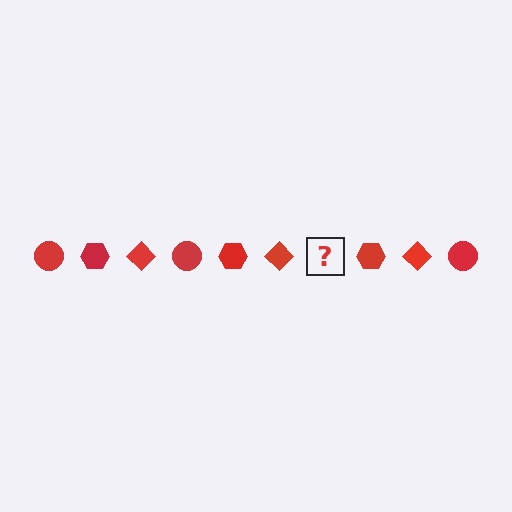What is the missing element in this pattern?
The missing element is a red circle.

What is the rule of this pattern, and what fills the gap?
The rule is that the pattern cycles through circle, hexagon, diamond shapes in red. The gap should be filled with a red circle.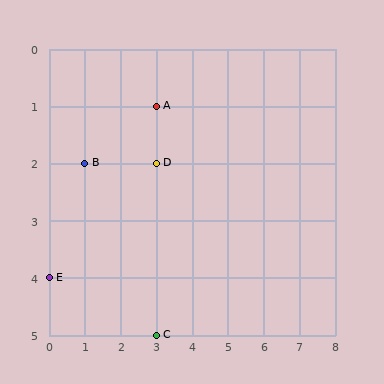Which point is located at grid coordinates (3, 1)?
Point A is at (3, 1).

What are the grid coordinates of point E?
Point E is at grid coordinates (0, 4).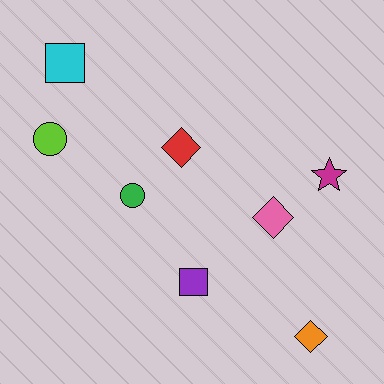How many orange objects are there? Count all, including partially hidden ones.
There is 1 orange object.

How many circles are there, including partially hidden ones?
There are 2 circles.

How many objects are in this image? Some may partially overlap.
There are 8 objects.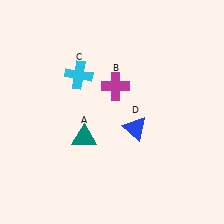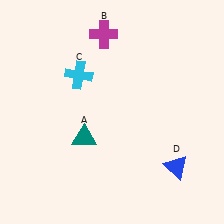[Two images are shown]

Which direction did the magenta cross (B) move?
The magenta cross (B) moved up.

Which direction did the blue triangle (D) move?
The blue triangle (D) moved right.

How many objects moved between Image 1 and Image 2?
2 objects moved between the two images.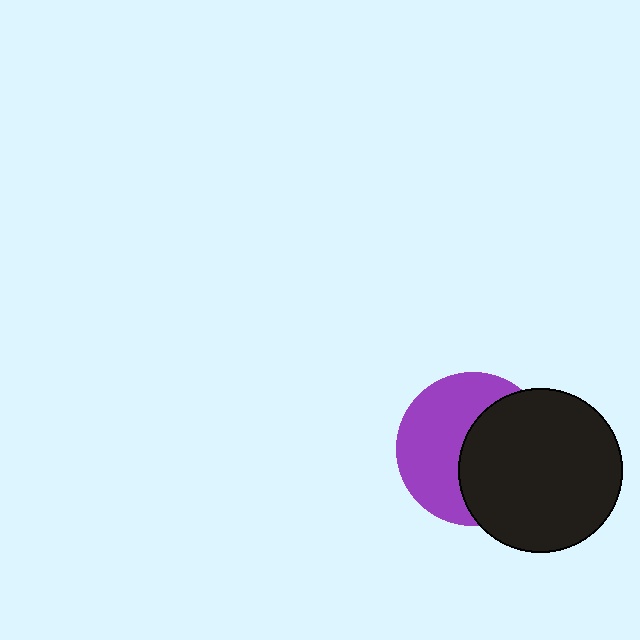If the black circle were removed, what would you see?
You would see the complete purple circle.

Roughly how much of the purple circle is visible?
About half of it is visible (roughly 51%).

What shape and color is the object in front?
The object in front is a black circle.